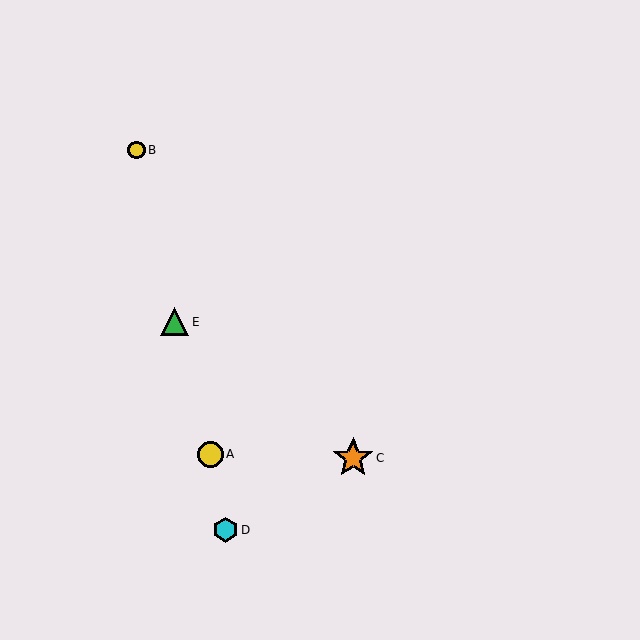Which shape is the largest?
The orange star (labeled C) is the largest.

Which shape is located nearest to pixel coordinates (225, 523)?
The cyan hexagon (labeled D) at (225, 530) is nearest to that location.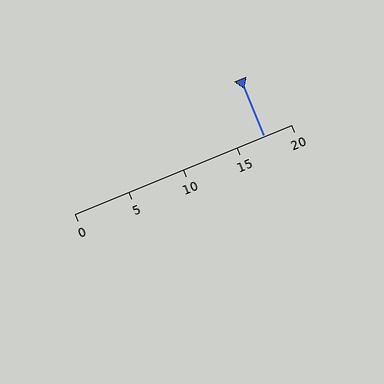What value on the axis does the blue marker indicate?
The marker indicates approximately 17.5.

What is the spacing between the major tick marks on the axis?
The major ticks are spaced 5 apart.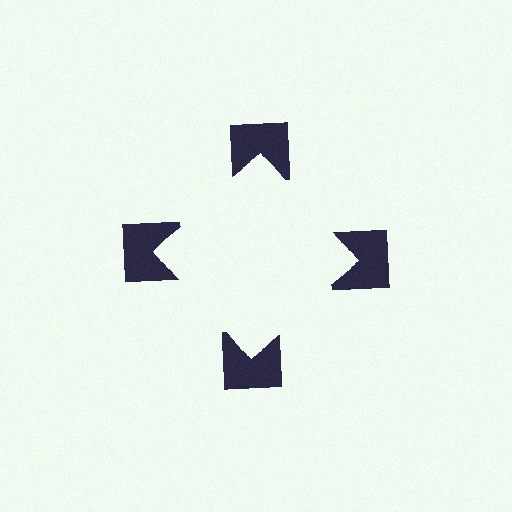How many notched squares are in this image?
There are 4 — one at each vertex of the illusory square.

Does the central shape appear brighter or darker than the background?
It typically appears slightly brighter than the background, even though no actual brightness change is drawn.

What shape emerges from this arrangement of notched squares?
An illusory square — its edges are inferred from the aligned wedge cuts in the notched squares, not physically drawn.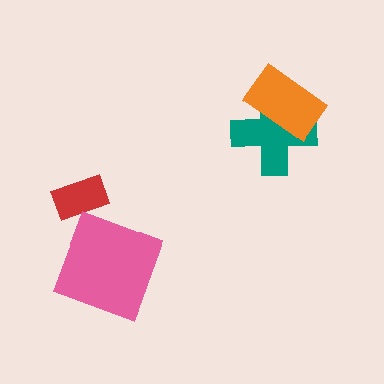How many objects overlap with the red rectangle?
0 objects overlap with the red rectangle.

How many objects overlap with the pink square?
0 objects overlap with the pink square.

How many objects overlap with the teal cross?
1 object overlaps with the teal cross.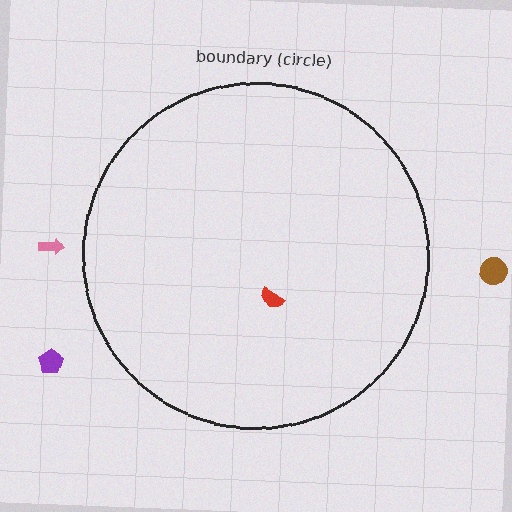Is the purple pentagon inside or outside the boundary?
Outside.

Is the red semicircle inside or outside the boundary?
Inside.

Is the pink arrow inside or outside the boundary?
Outside.